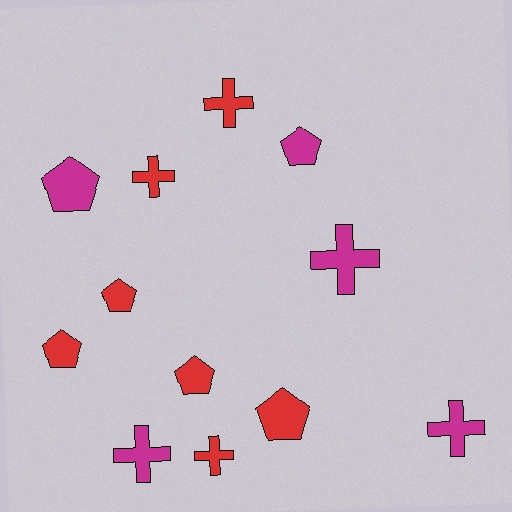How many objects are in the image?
There are 12 objects.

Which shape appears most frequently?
Pentagon, with 6 objects.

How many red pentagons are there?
There are 4 red pentagons.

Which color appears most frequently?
Red, with 7 objects.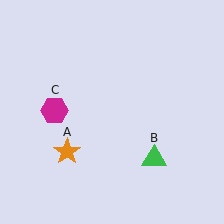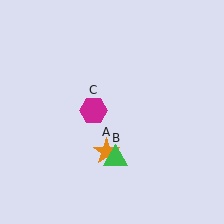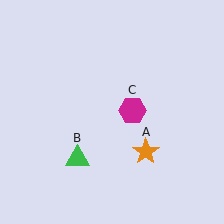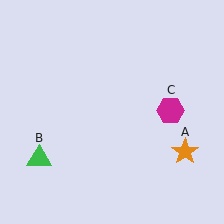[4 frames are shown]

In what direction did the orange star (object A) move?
The orange star (object A) moved right.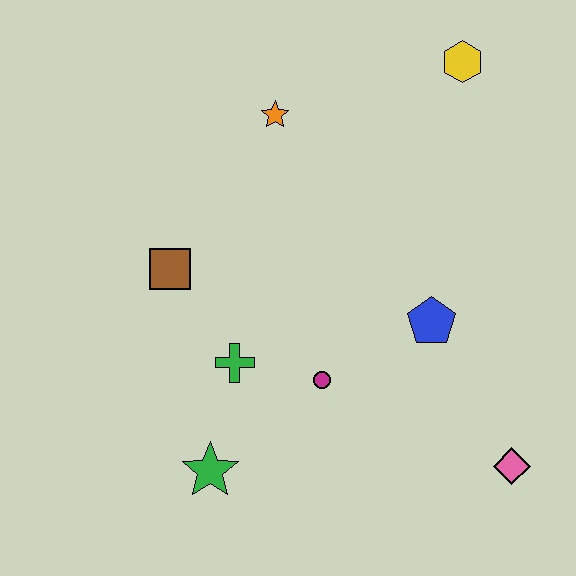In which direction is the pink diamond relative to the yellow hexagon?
The pink diamond is below the yellow hexagon.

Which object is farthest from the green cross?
The yellow hexagon is farthest from the green cross.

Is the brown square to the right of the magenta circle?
No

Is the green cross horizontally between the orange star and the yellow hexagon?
No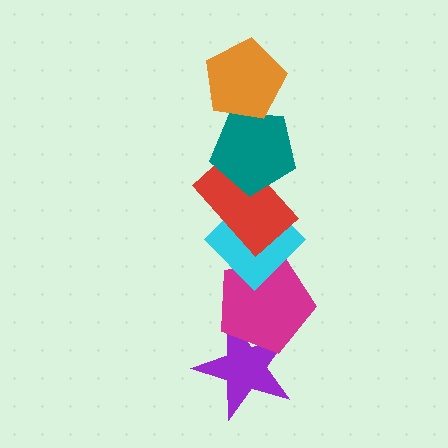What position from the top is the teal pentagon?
The teal pentagon is 2nd from the top.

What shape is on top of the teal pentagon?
The orange pentagon is on top of the teal pentagon.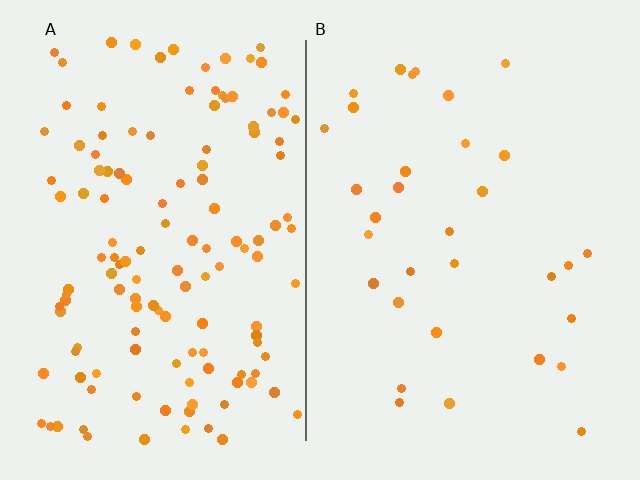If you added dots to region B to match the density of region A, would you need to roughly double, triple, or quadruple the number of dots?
Approximately quadruple.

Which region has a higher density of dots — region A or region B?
A (the left).